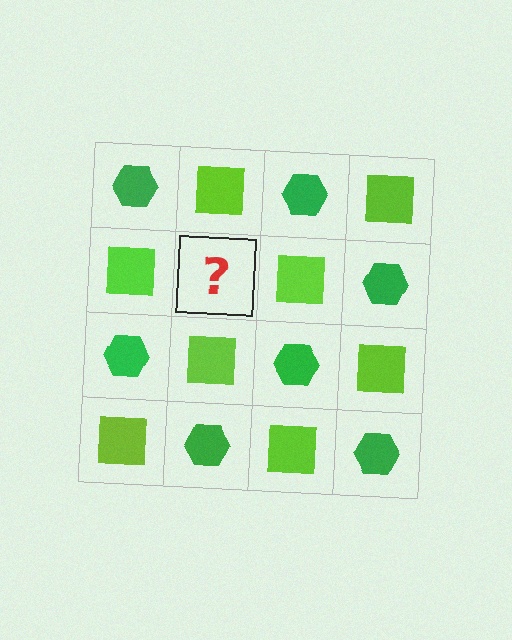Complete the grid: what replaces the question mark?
The question mark should be replaced with a green hexagon.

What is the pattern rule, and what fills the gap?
The rule is that it alternates green hexagon and lime square in a checkerboard pattern. The gap should be filled with a green hexagon.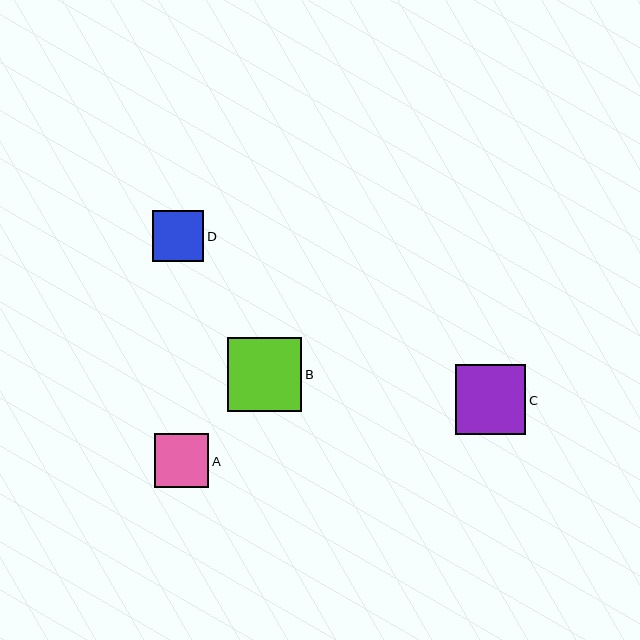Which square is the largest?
Square B is the largest with a size of approximately 75 pixels.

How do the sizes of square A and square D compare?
Square A and square D are approximately the same size.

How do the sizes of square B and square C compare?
Square B and square C are approximately the same size.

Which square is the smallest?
Square D is the smallest with a size of approximately 51 pixels.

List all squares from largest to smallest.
From largest to smallest: B, C, A, D.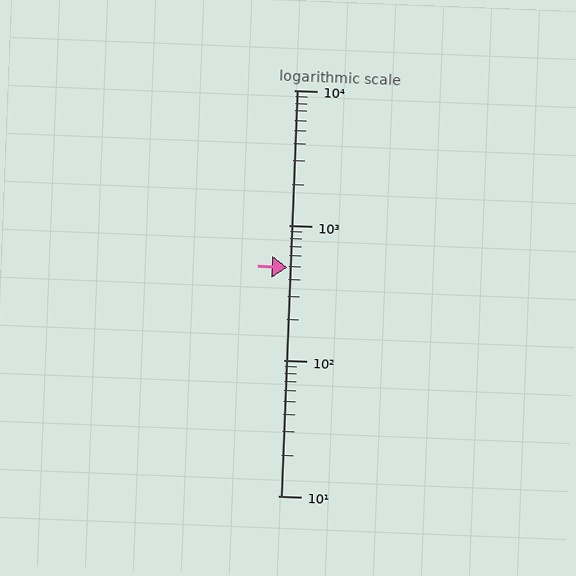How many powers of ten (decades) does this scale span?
The scale spans 3 decades, from 10 to 10000.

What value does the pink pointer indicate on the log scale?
The pointer indicates approximately 490.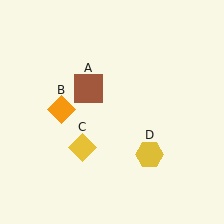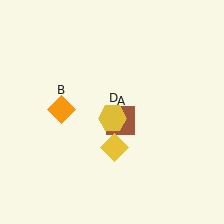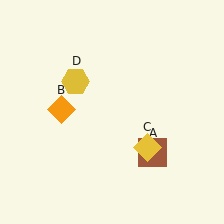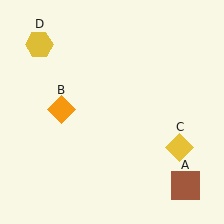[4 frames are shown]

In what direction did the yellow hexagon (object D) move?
The yellow hexagon (object D) moved up and to the left.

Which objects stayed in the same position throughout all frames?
Orange diamond (object B) remained stationary.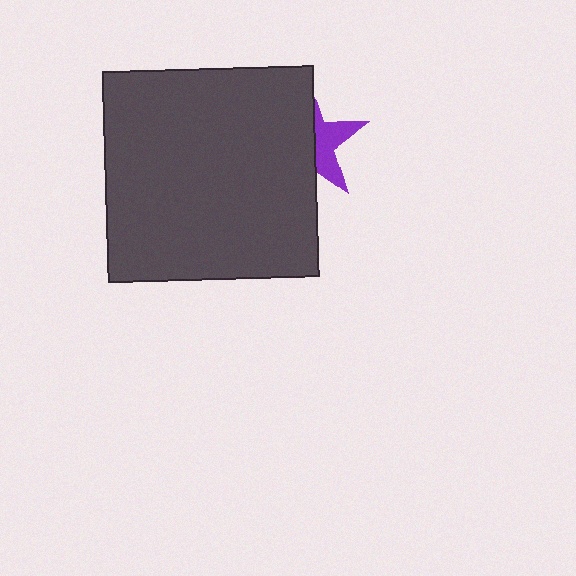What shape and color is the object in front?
The object in front is a dark gray square.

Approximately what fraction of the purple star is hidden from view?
Roughly 61% of the purple star is hidden behind the dark gray square.